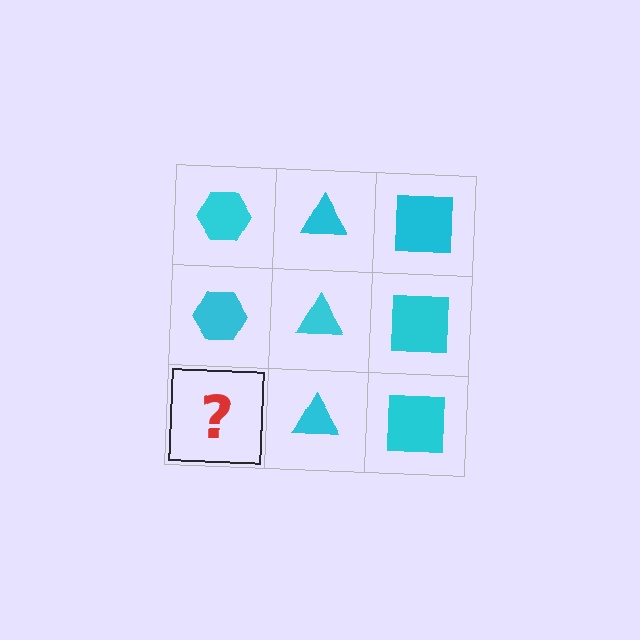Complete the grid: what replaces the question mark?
The question mark should be replaced with a cyan hexagon.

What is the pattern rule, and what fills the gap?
The rule is that each column has a consistent shape. The gap should be filled with a cyan hexagon.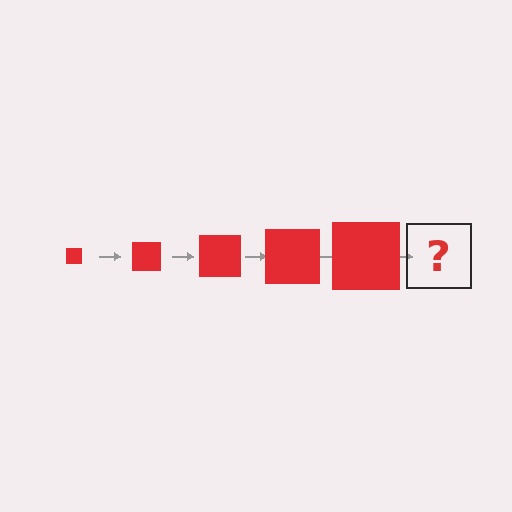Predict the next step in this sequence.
The next step is a red square, larger than the previous one.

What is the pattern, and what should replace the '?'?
The pattern is that the square gets progressively larger each step. The '?' should be a red square, larger than the previous one.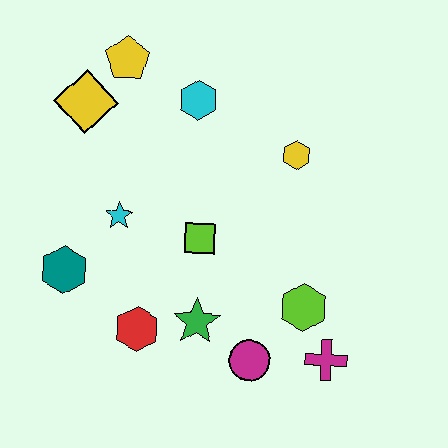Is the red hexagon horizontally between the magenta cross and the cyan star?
Yes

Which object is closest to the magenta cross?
The lime hexagon is closest to the magenta cross.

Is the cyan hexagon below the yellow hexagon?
No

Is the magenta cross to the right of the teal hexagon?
Yes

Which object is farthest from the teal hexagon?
The magenta cross is farthest from the teal hexagon.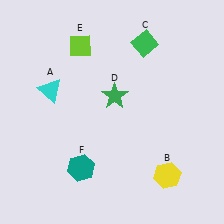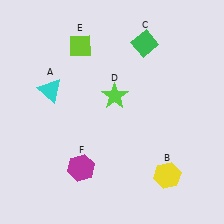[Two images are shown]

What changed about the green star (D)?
In Image 1, D is green. In Image 2, it changed to lime.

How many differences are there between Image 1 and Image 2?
There are 2 differences between the two images.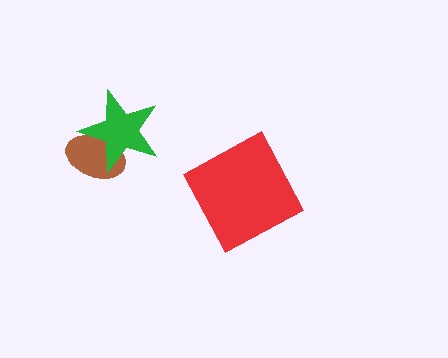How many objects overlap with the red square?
0 objects overlap with the red square.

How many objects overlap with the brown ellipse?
1 object overlaps with the brown ellipse.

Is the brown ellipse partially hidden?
Yes, it is partially covered by another shape.